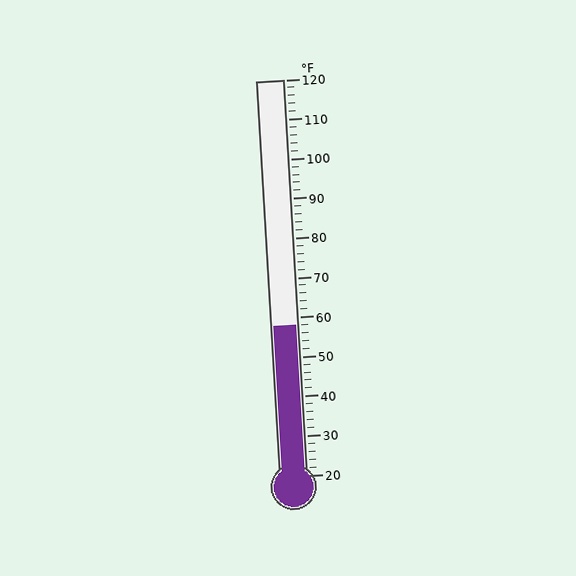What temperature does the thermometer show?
The thermometer shows approximately 58°F.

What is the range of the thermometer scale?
The thermometer scale ranges from 20°F to 120°F.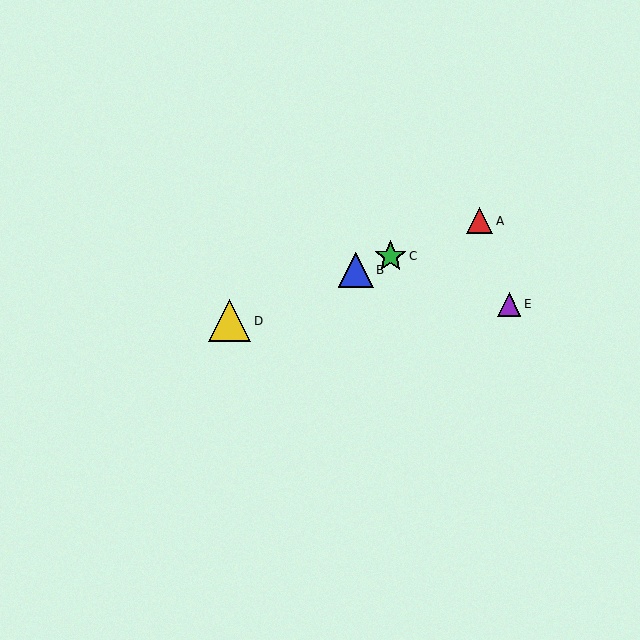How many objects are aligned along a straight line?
4 objects (A, B, C, D) are aligned along a straight line.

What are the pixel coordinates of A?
Object A is at (480, 221).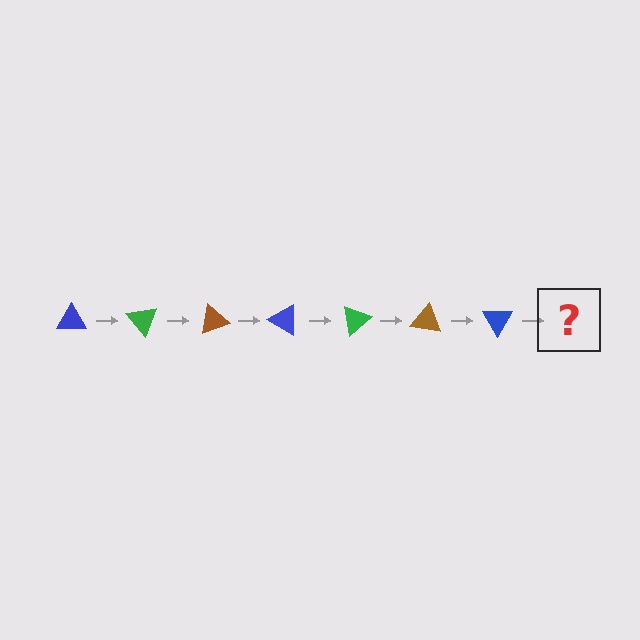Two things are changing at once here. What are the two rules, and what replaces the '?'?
The two rules are that it rotates 50 degrees each step and the color cycles through blue, green, and brown. The '?' should be a green triangle, rotated 350 degrees from the start.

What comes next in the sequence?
The next element should be a green triangle, rotated 350 degrees from the start.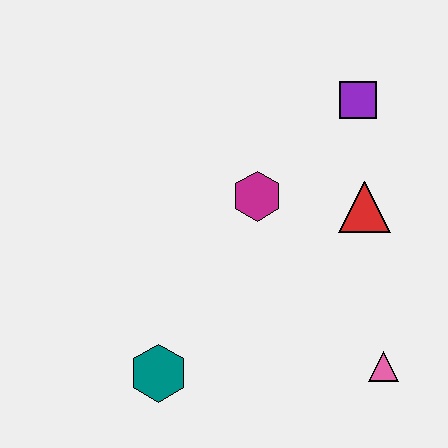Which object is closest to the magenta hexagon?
The red triangle is closest to the magenta hexagon.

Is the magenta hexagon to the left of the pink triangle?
Yes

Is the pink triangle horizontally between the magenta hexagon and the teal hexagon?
No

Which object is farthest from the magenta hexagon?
The pink triangle is farthest from the magenta hexagon.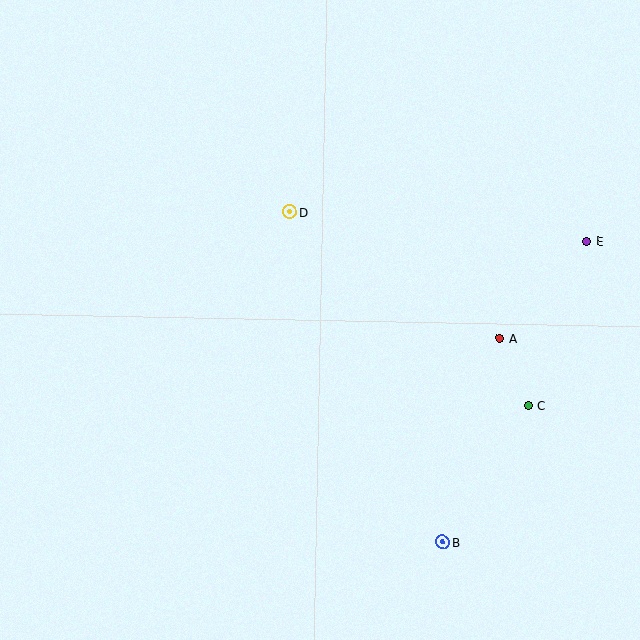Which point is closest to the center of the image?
Point D at (290, 212) is closest to the center.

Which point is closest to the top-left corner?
Point D is closest to the top-left corner.